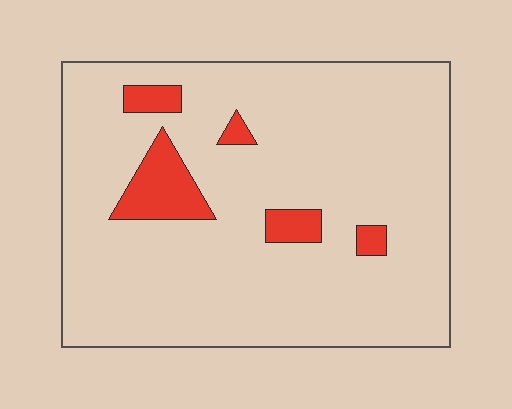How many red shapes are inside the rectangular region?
5.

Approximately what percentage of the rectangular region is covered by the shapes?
Approximately 10%.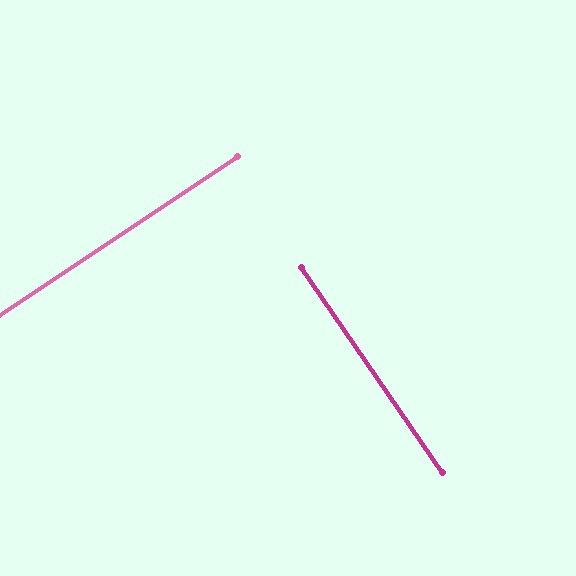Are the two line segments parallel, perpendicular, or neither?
Perpendicular — they meet at approximately 89°.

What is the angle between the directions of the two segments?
Approximately 89 degrees.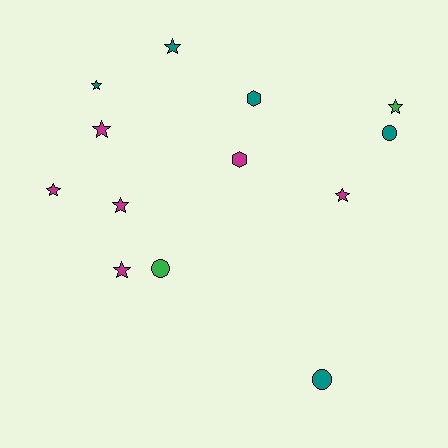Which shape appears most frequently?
Star, with 8 objects.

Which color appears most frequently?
Magenta, with 6 objects.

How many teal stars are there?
There are 2 teal stars.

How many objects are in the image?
There are 13 objects.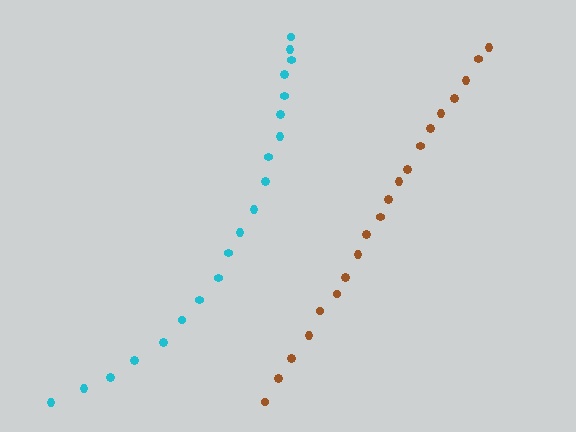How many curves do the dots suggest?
There are 2 distinct paths.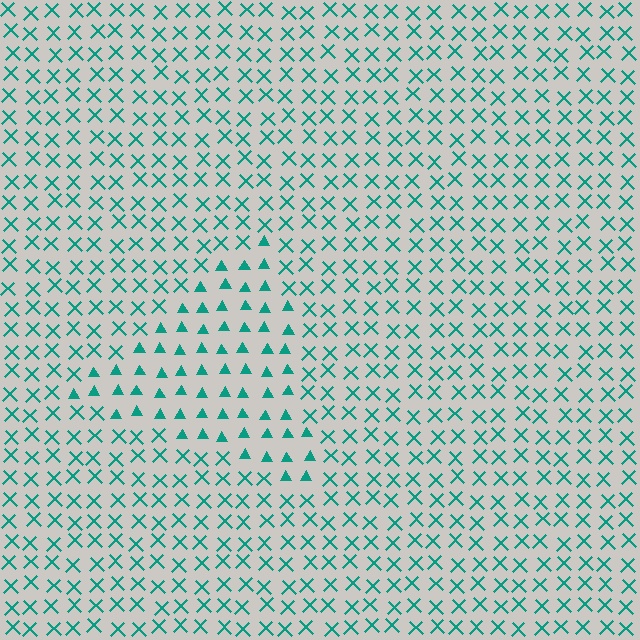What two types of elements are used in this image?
The image uses triangles inside the triangle region and X marks outside it.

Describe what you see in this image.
The image is filled with small teal elements arranged in a uniform grid. A triangle-shaped region contains triangles, while the surrounding area contains X marks. The boundary is defined purely by the change in element shape.